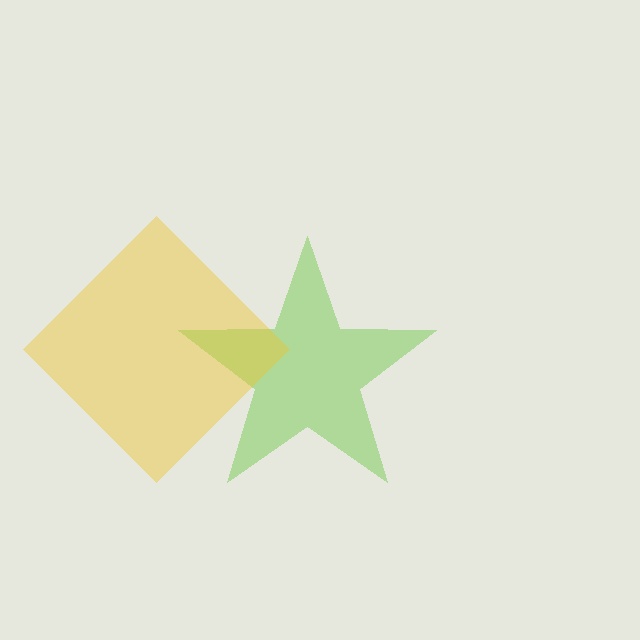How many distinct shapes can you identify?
There are 2 distinct shapes: a lime star, a yellow diamond.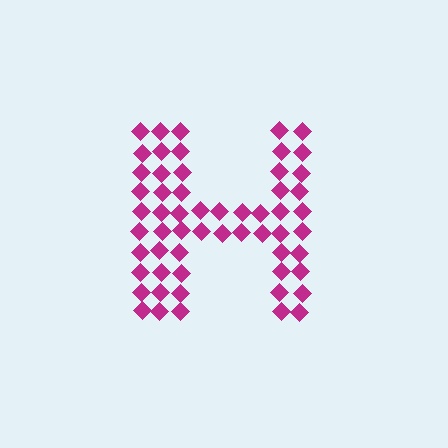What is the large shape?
The large shape is the letter H.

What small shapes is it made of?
It is made of small diamonds.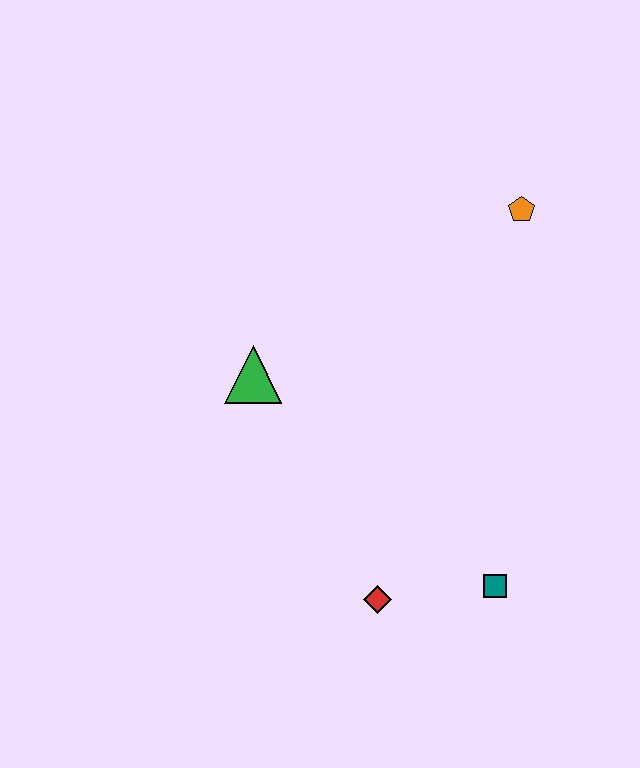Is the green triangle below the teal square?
No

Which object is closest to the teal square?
The red diamond is closest to the teal square.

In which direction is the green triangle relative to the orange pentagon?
The green triangle is to the left of the orange pentagon.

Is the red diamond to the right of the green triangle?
Yes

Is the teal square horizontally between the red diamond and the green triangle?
No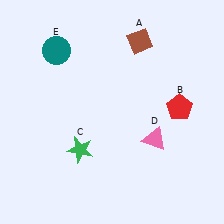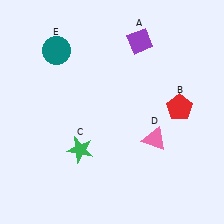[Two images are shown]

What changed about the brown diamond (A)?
In Image 1, A is brown. In Image 2, it changed to purple.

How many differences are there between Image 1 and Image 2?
There is 1 difference between the two images.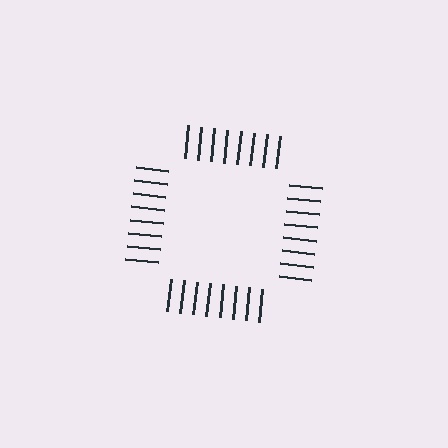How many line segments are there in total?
32 — 8 along each of the 4 edges.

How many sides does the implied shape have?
4 sides — the line-ends trace a square.